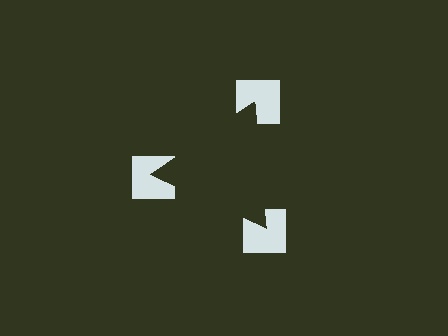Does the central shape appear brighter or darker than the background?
It typically appears slightly darker than the background, even though no actual brightness change is drawn.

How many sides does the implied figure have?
3 sides.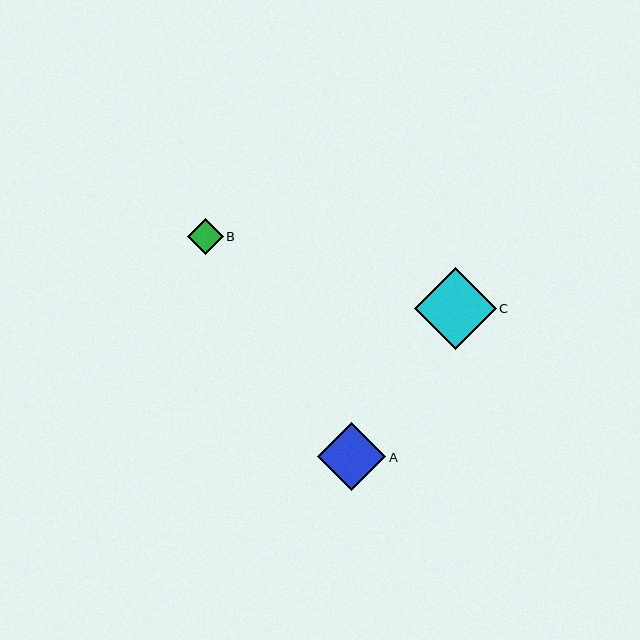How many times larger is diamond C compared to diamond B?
Diamond C is approximately 2.3 times the size of diamond B.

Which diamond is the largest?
Diamond C is the largest with a size of approximately 82 pixels.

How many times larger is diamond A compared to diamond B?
Diamond A is approximately 1.9 times the size of diamond B.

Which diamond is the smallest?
Diamond B is the smallest with a size of approximately 36 pixels.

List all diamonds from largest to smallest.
From largest to smallest: C, A, B.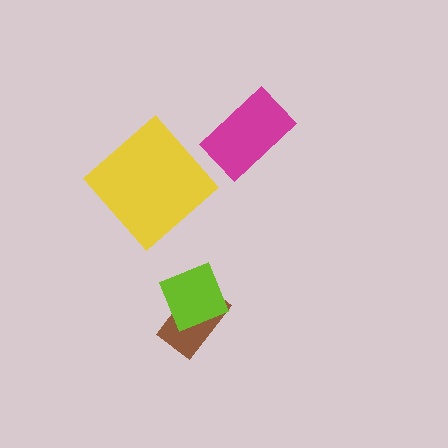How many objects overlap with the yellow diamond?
0 objects overlap with the yellow diamond.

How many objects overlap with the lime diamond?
1 object overlaps with the lime diamond.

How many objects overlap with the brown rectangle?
1 object overlaps with the brown rectangle.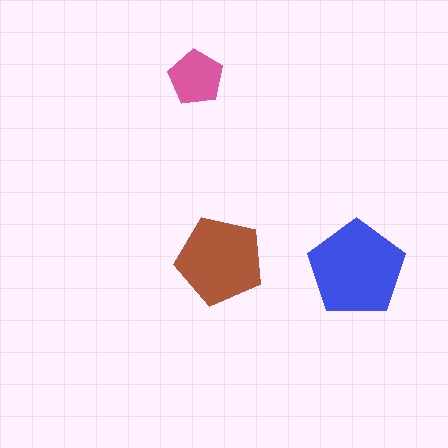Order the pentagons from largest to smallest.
the blue one, the brown one, the pink one.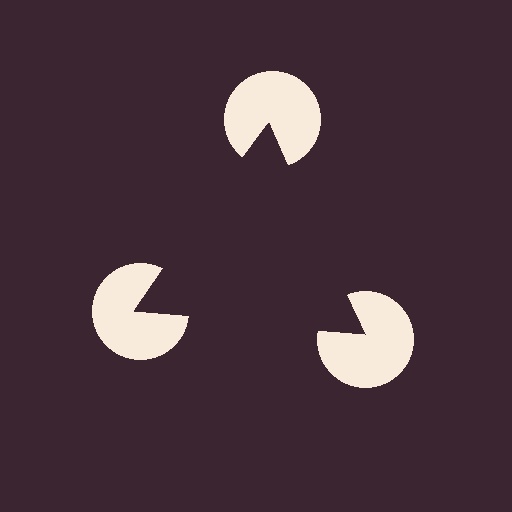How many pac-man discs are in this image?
There are 3 — one at each vertex of the illusory triangle.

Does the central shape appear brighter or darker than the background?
It typically appears slightly darker than the background, even though no actual brightness change is drawn.